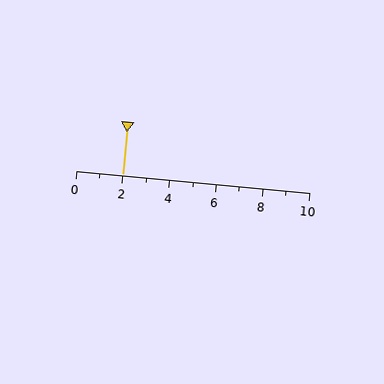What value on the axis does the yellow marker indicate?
The marker indicates approximately 2.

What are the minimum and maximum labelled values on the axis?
The axis runs from 0 to 10.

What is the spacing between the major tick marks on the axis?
The major ticks are spaced 2 apart.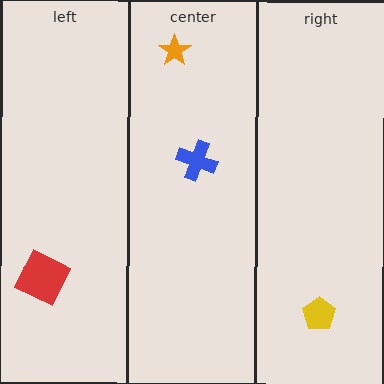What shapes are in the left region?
The red square.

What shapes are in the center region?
The blue cross, the orange star.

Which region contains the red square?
The left region.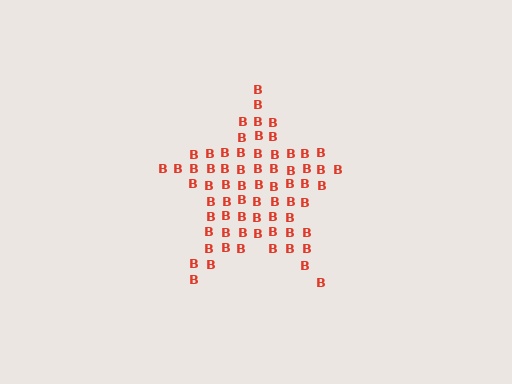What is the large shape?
The large shape is a star.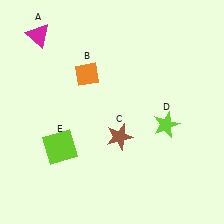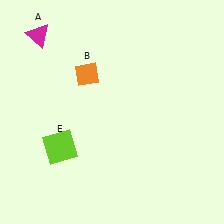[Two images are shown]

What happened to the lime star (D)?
The lime star (D) was removed in Image 2. It was in the bottom-right area of Image 1.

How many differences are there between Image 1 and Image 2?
There are 2 differences between the two images.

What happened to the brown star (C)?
The brown star (C) was removed in Image 2. It was in the bottom-right area of Image 1.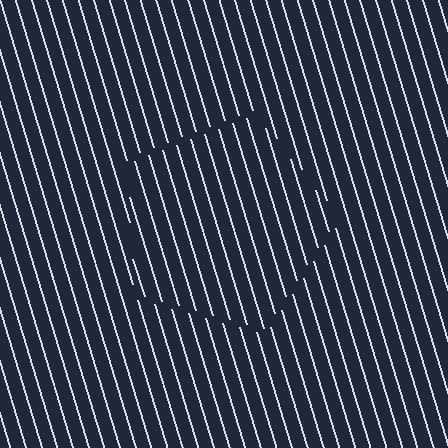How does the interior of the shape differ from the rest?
The interior of the shape contains the same grating, shifted by half a period — the contour is defined by the phase discontinuity where line-ends from the inner and outer gratings abut.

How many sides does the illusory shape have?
5 sides — the line-ends trace a pentagon.